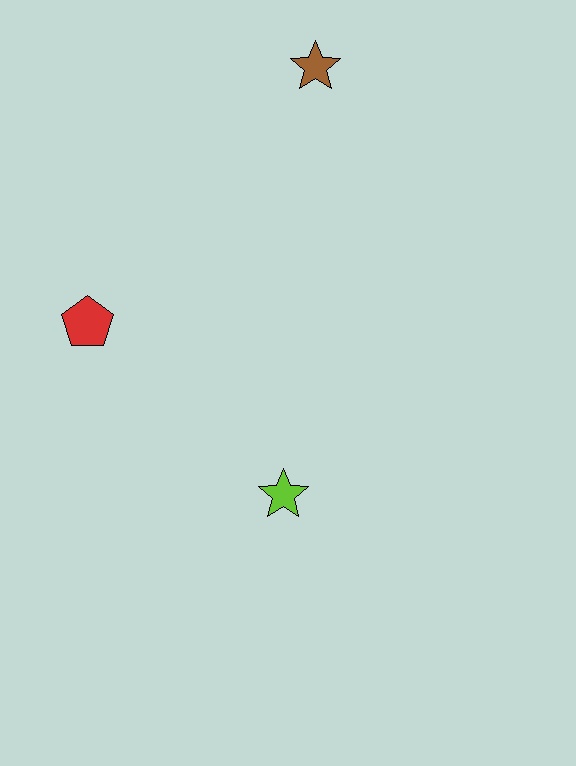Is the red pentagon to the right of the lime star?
No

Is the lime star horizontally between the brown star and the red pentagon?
Yes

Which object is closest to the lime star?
The red pentagon is closest to the lime star.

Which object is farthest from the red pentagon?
The brown star is farthest from the red pentagon.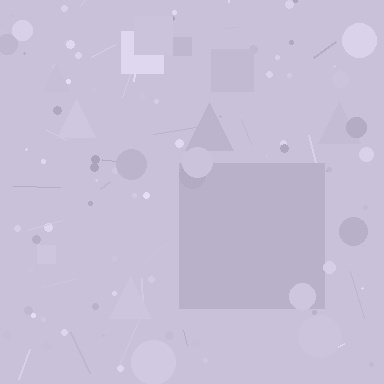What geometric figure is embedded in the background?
A square is embedded in the background.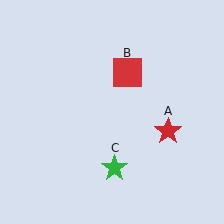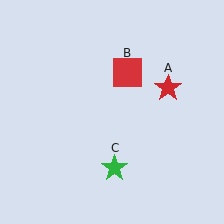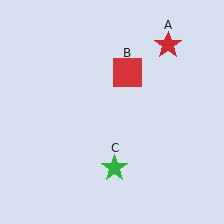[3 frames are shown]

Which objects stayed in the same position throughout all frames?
Red square (object B) and green star (object C) remained stationary.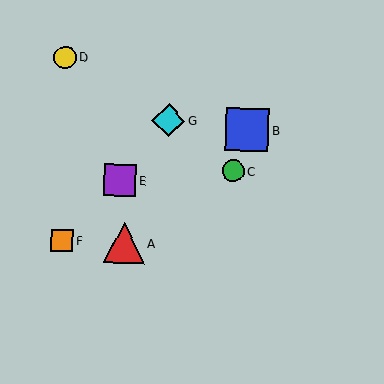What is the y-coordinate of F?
Object F is at y≈240.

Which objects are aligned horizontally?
Objects A, F are aligned horizontally.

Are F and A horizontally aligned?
Yes, both are at y≈240.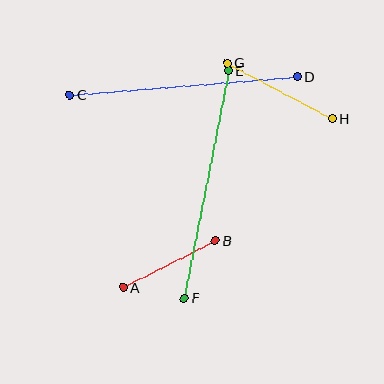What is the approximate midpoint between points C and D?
The midpoint is at approximately (184, 86) pixels.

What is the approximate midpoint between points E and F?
The midpoint is at approximately (206, 184) pixels.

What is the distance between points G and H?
The distance is approximately 119 pixels.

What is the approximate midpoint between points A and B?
The midpoint is at approximately (169, 264) pixels.